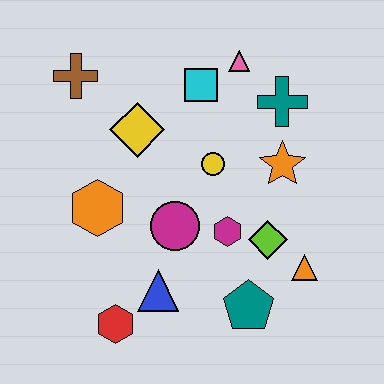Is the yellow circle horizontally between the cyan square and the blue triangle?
No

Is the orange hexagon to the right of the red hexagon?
No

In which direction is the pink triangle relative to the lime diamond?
The pink triangle is above the lime diamond.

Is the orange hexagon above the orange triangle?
Yes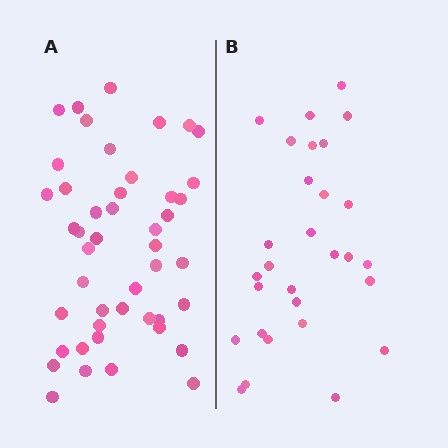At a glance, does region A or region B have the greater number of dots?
Region A (the left region) has more dots.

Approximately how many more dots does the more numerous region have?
Region A has approximately 15 more dots than region B.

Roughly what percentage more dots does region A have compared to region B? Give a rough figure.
About 60% more.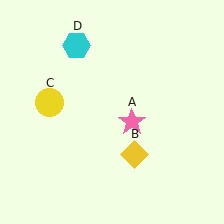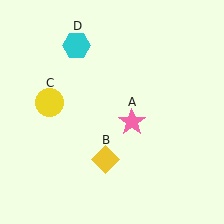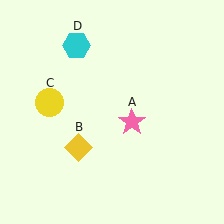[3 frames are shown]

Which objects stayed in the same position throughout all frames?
Pink star (object A) and yellow circle (object C) and cyan hexagon (object D) remained stationary.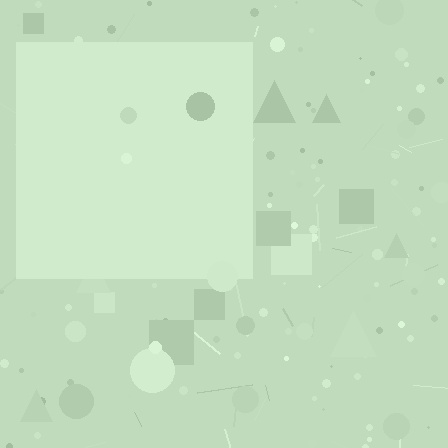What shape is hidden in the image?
A square is hidden in the image.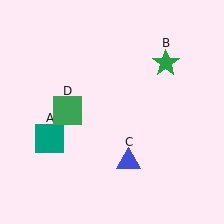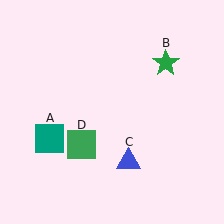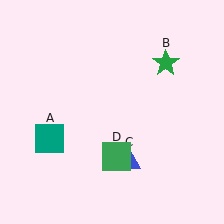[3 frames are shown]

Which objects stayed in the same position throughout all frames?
Teal square (object A) and green star (object B) and blue triangle (object C) remained stationary.